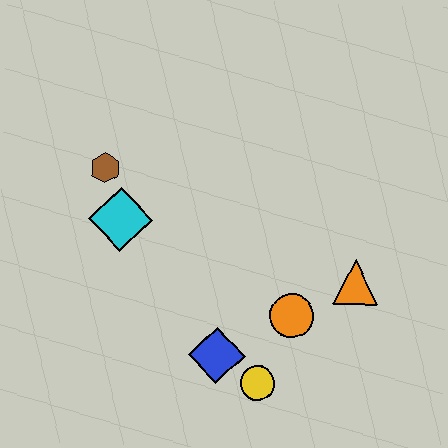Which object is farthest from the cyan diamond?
The orange triangle is farthest from the cyan diamond.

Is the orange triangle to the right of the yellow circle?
Yes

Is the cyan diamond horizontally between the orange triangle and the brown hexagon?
Yes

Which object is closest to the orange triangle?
The orange circle is closest to the orange triangle.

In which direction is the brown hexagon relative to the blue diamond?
The brown hexagon is above the blue diamond.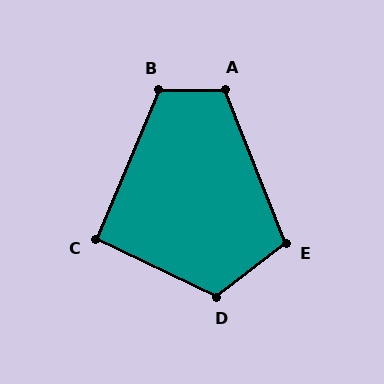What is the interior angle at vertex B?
Approximately 113 degrees (obtuse).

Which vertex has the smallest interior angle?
C, at approximately 93 degrees.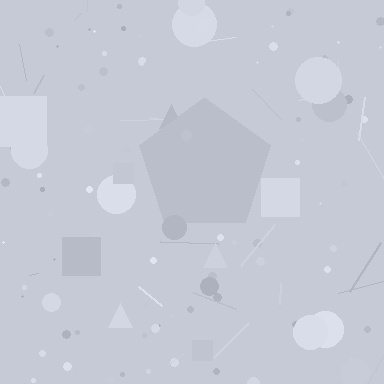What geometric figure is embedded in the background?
A pentagon is embedded in the background.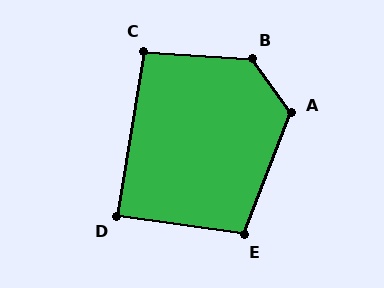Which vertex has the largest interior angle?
B, at approximately 130 degrees.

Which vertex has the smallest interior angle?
D, at approximately 89 degrees.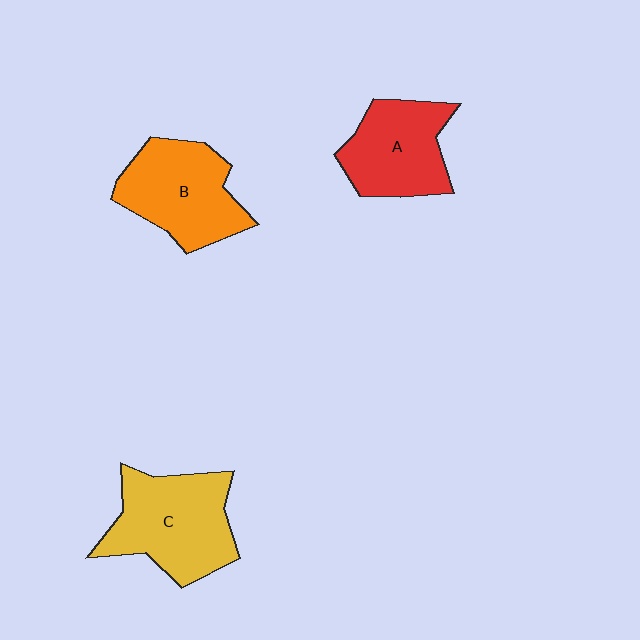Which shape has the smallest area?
Shape A (red).